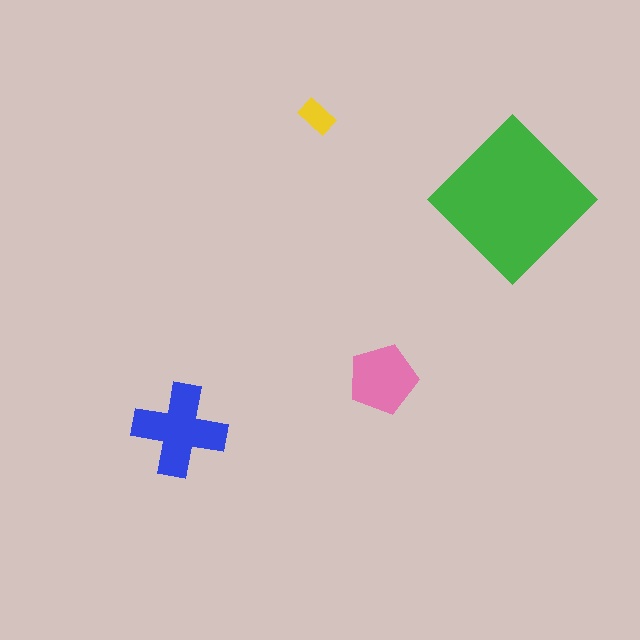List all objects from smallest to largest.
The yellow rectangle, the pink pentagon, the blue cross, the green diamond.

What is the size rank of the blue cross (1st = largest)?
2nd.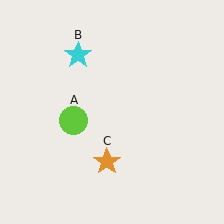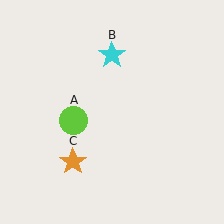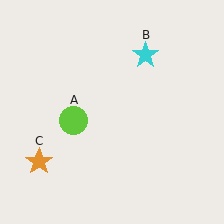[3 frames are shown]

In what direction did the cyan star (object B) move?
The cyan star (object B) moved right.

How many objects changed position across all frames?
2 objects changed position: cyan star (object B), orange star (object C).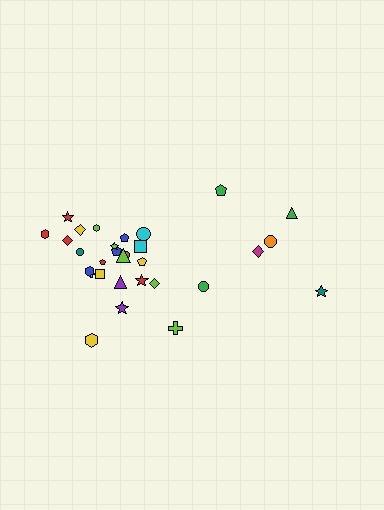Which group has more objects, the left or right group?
The left group.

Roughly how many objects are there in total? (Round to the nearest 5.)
Roughly 30 objects in total.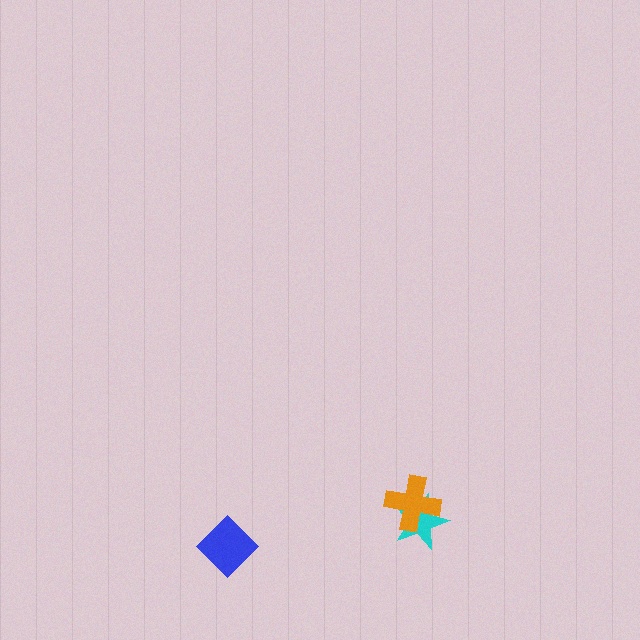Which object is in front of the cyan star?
The orange cross is in front of the cyan star.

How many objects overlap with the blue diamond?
0 objects overlap with the blue diamond.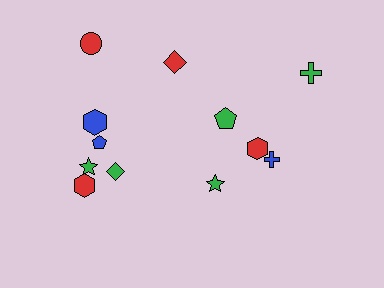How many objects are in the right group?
There are 5 objects.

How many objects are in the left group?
There are 7 objects.